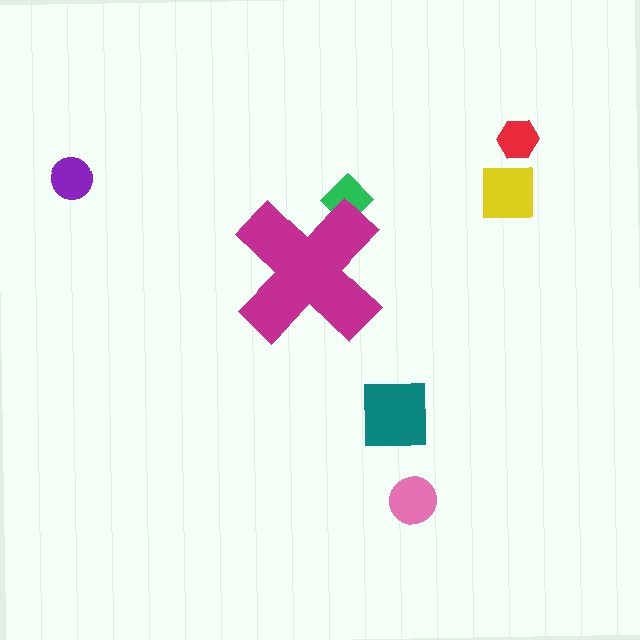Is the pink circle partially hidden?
No, the pink circle is fully visible.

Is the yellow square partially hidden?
No, the yellow square is fully visible.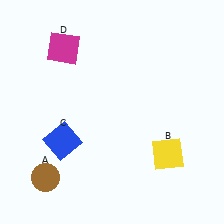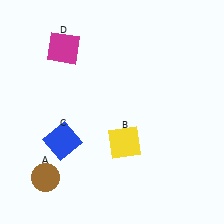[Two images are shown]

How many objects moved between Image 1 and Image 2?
1 object moved between the two images.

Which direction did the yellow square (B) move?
The yellow square (B) moved left.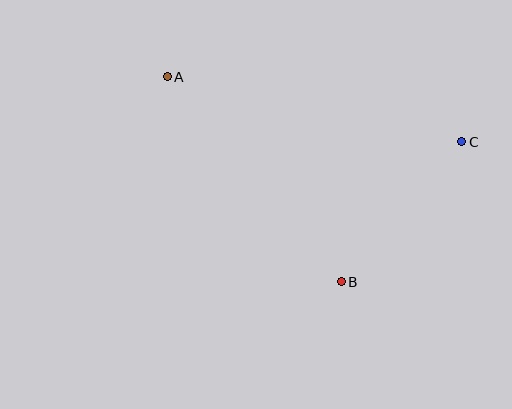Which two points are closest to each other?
Points B and C are closest to each other.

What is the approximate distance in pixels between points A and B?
The distance between A and B is approximately 269 pixels.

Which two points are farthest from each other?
Points A and C are farthest from each other.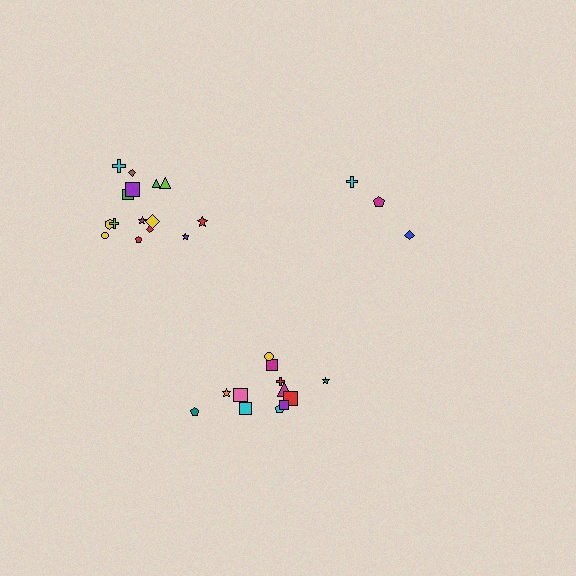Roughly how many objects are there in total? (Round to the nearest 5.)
Roughly 30 objects in total.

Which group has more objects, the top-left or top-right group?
The top-left group.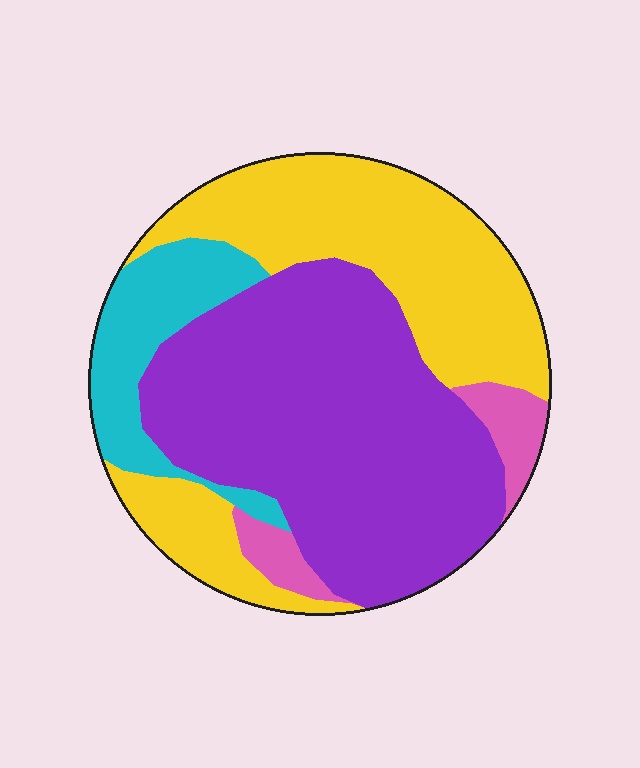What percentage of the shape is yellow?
Yellow covers about 35% of the shape.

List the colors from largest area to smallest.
From largest to smallest: purple, yellow, cyan, pink.